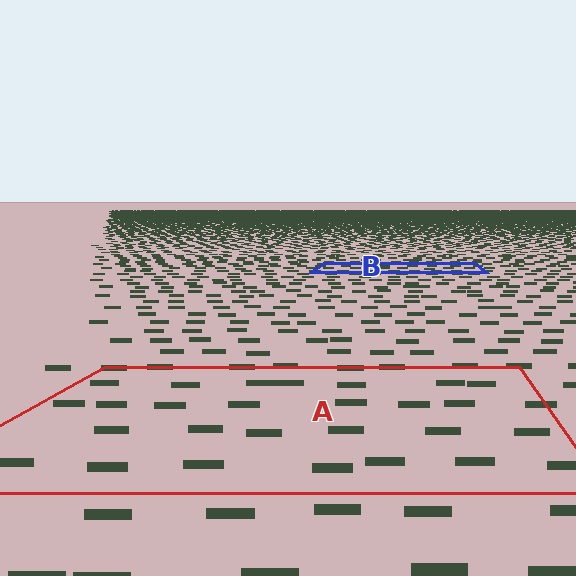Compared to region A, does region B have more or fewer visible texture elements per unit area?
Region B has more texture elements per unit area — they are packed more densely because it is farther away.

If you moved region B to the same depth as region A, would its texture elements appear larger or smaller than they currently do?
They would appear larger. At a closer depth, the same texture elements are projected at a bigger on-screen size.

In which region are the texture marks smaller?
The texture marks are smaller in region B, because it is farther away.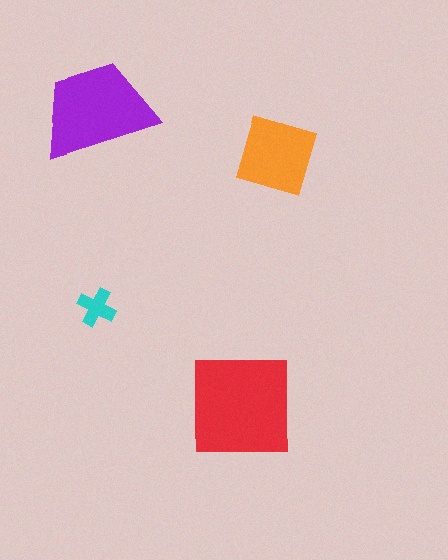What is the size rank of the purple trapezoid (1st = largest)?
2nd.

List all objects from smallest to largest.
The cyan cross, the orange diamond, the purple trapezoid, the red square.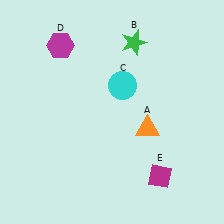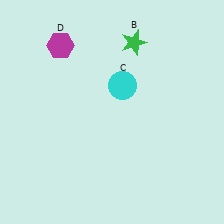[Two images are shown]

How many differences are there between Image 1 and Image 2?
There are 2 differences between the two images.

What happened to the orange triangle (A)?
The orange triangle (A) was removed in Image 2. It was in the bottom-right area of Image 1.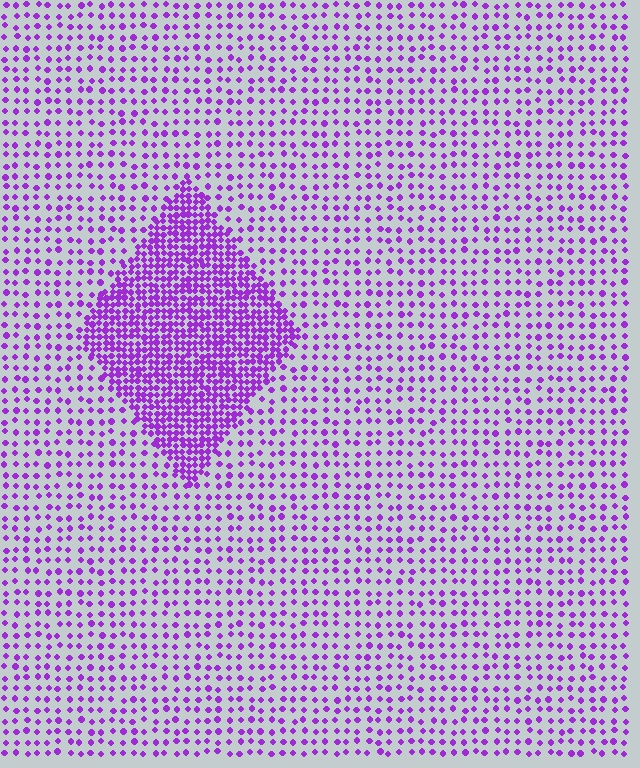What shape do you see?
I see a diamond.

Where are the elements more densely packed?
The elements are more densely packed inside the diamond boundary.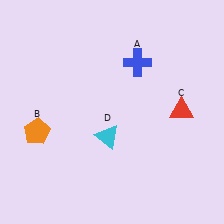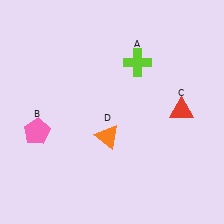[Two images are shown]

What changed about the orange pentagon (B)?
In Image 1, B is orange. In Image 2, it changed to pink.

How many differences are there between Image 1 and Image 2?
There are 3 differences between the two images.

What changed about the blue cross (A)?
In Image 1, A is blue. In Image 2, it changed to lime.